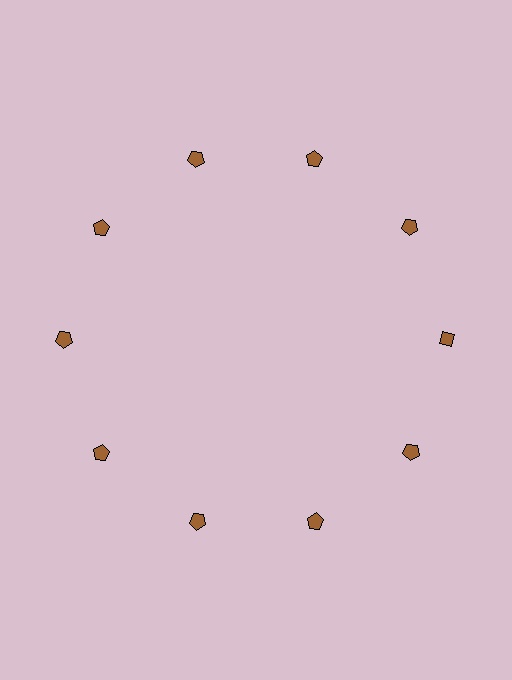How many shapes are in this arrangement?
There are 10 shapes arranged in a ring pattern.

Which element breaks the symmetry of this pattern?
The brown diamond at roughly the 3 o'clock position breaks the symmetry. All other shapes are brown pentagons.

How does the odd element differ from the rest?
It has a different shape: diamond instead of pentagon.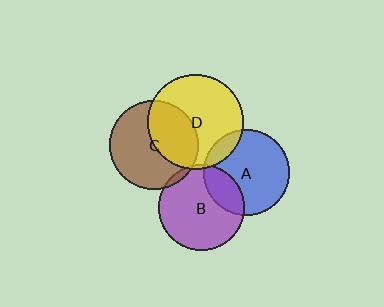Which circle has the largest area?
Circle D (yellow).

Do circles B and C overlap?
Yes.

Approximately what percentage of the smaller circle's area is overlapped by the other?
Approximately 5%.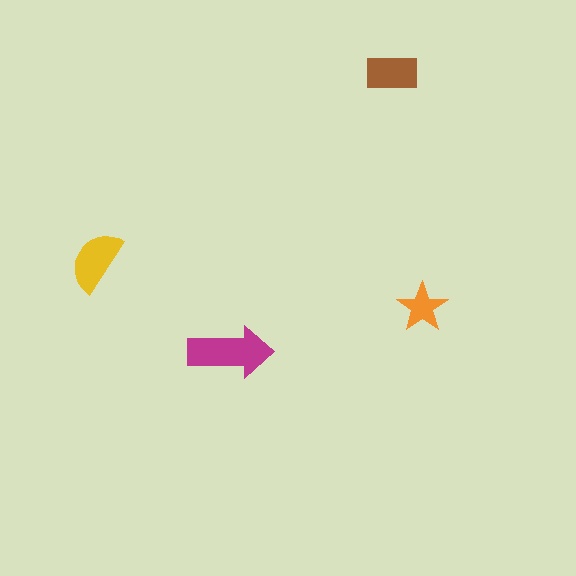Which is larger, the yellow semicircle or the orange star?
The yellow semicircle.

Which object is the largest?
The magenta arrow.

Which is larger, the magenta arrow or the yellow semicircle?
The magenta arrow.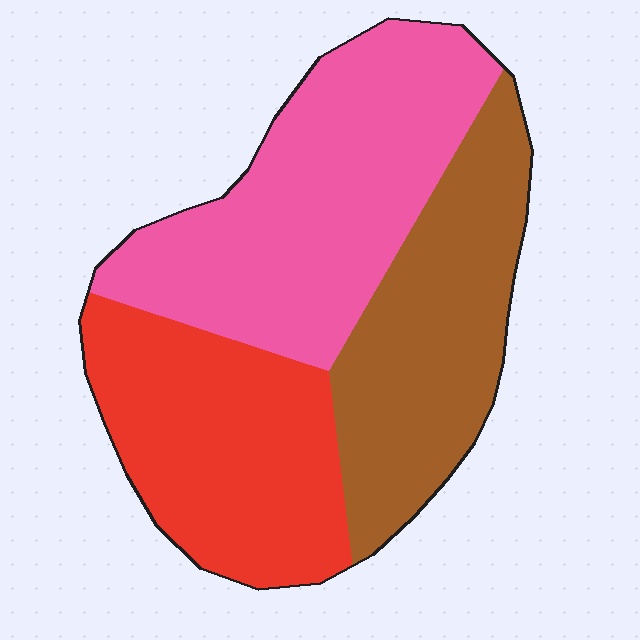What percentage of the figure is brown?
Brown takes up about one third (1/3) of the figure.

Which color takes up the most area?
Pink, at roughly 40%.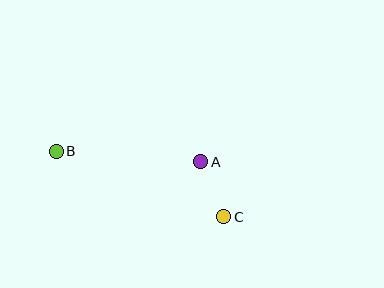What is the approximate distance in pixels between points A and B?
The distance between A and B is approximately 145 pixels.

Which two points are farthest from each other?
Points B and C are farthest from each other.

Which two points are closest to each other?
Points A and C are closest to each other.